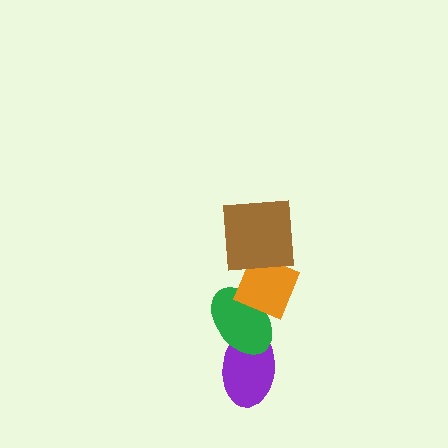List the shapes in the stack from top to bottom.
From top to bottom: the brown square, the orange diamond, the green ellipse, the purple ellipse.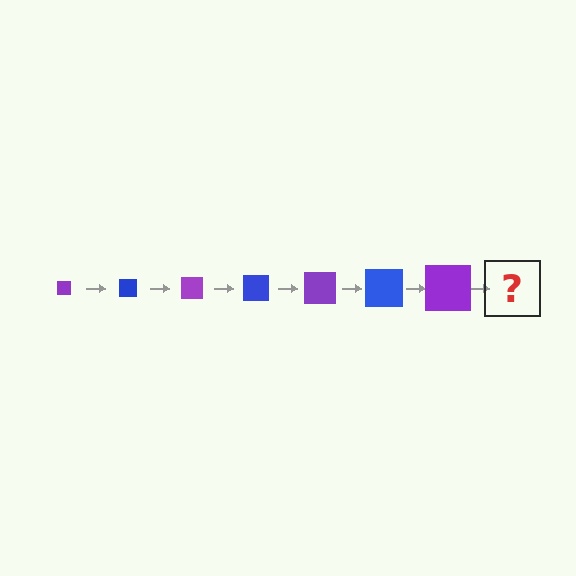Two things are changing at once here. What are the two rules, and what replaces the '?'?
The two rules are that the square grows larger each step and the color cycles through purple and blue. The '?' should be a blue square, larger than the previous one.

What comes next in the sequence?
The next element should be a blue square, larger than the previous one.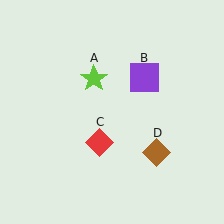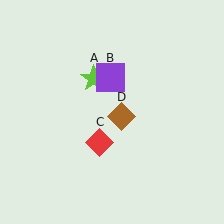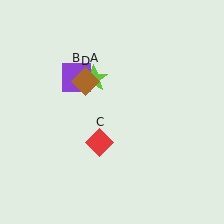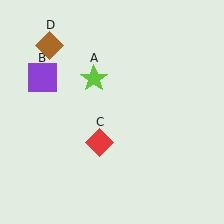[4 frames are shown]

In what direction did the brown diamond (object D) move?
The brown diamond (object D) moved up and to the left.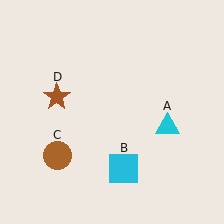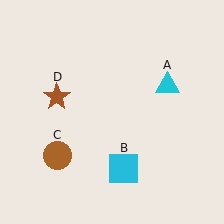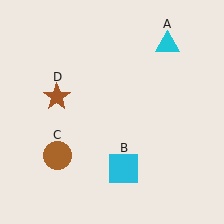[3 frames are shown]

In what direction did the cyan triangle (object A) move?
The cyan triangle (object A) moved up.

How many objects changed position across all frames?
1 object changed position: cyan triangle (object A).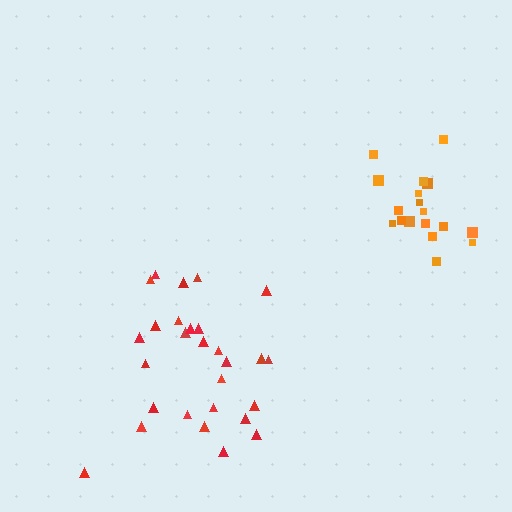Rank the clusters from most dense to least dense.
orange, red.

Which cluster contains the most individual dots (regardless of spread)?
Red (28).